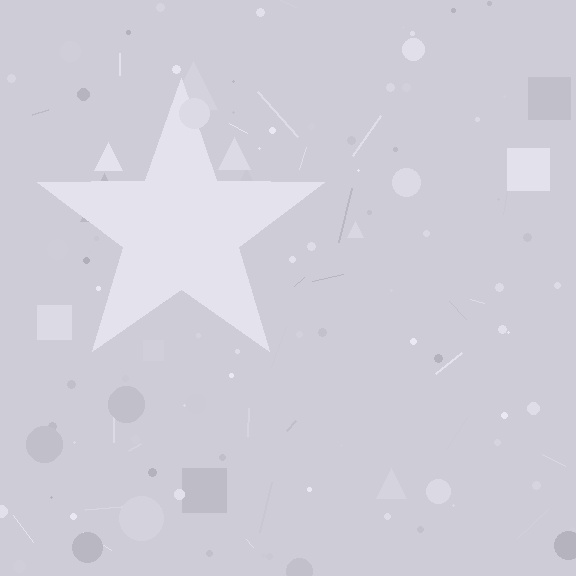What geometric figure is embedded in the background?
A star is embedded in the background.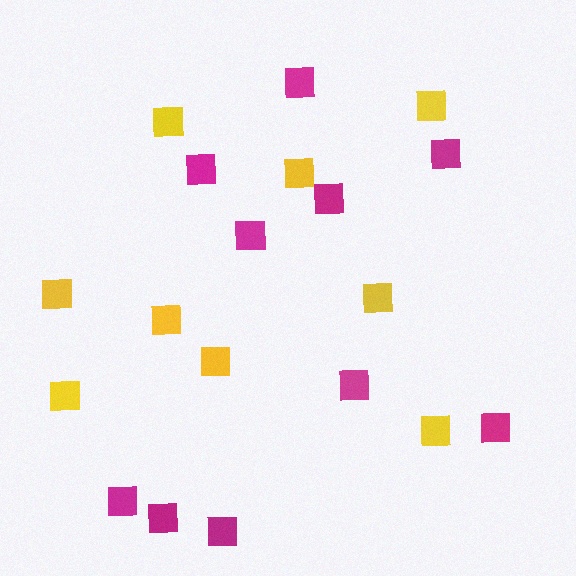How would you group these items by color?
There are 2 groups: one group of yellow squares (9) and one group of magenta squares (10).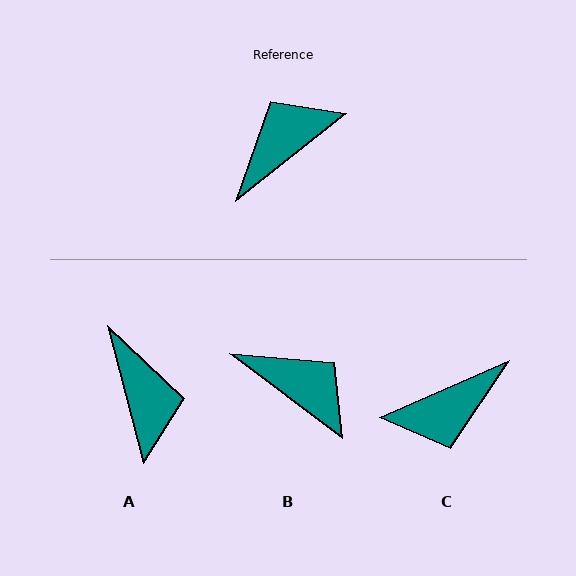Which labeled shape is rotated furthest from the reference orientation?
C, about 166 degrees away.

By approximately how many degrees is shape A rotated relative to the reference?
Approximately 114 degrees clockwise.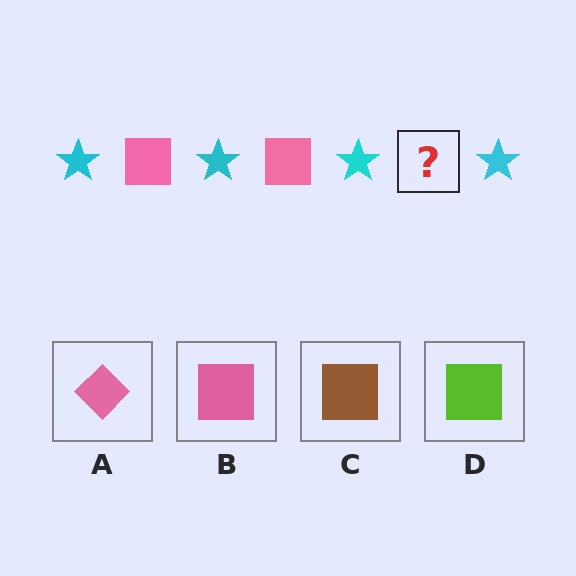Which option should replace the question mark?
Option B.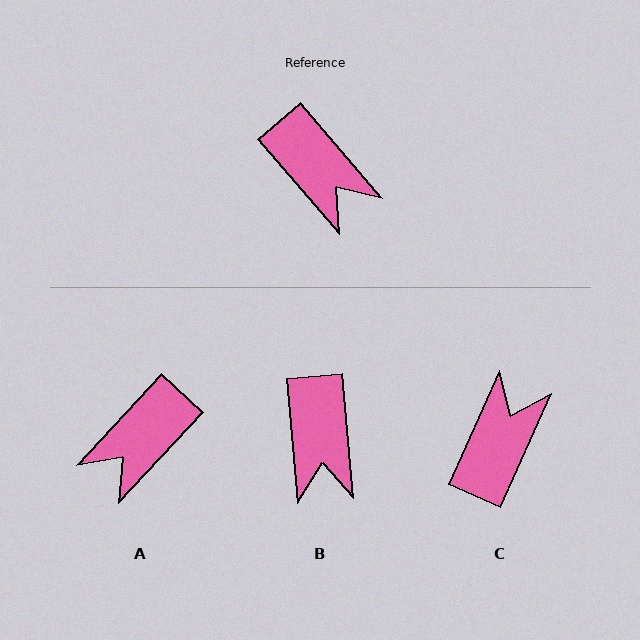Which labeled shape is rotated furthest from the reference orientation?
C, about 115 degrees away.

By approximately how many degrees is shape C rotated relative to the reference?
Approximately 115 degrees counter-clockwise.